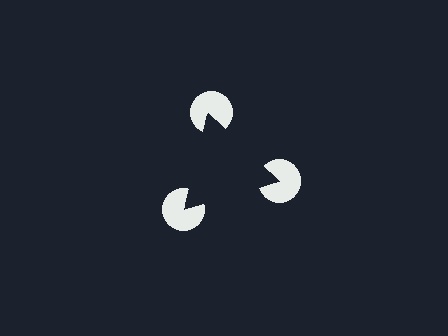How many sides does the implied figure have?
3 sides.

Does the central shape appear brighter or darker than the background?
It typically appears slightly darker than the background, even though no actual brightness change is drawn.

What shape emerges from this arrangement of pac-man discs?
An illusory triangle — its edges are inferred from the aligned wedge cuts in the pac-man discs, not physically drawn.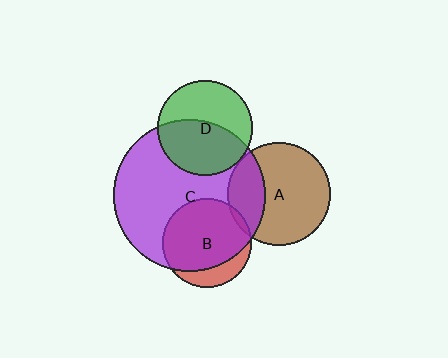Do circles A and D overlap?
Yes.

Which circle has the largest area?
Circle C (purple).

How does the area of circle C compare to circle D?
Approximately 2.5 times.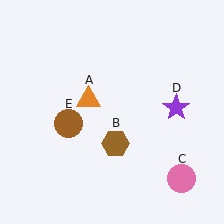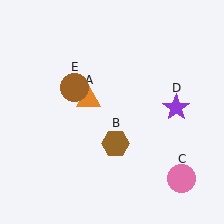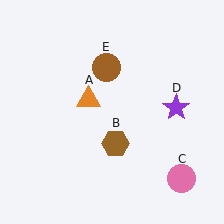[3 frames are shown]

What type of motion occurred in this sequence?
The brown circle (object E) rotated clockwise around the center of the scene.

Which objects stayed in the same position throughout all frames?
Orange triangle (object A) and brown hexagon (object B) and pink circle (object C) and purple star (object D) remained stationary.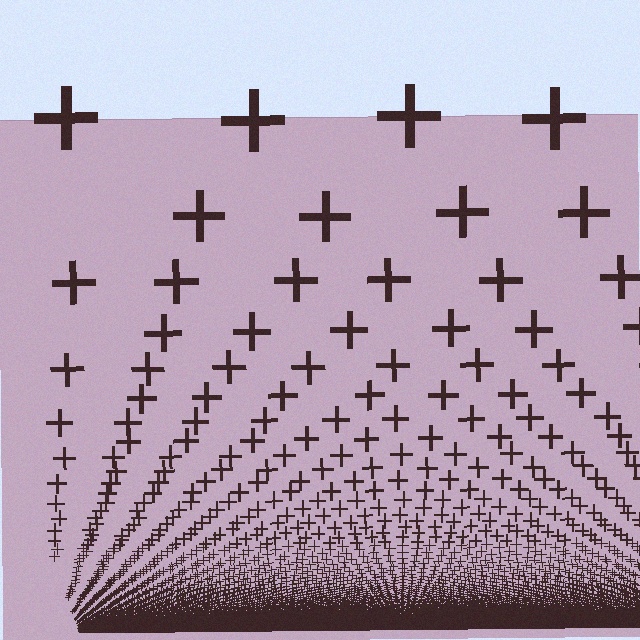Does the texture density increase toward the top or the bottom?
Density increases toward the bottom.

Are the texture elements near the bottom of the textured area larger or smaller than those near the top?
Smaller. The gradient is inverted — elements near the bottom are smaller and denser.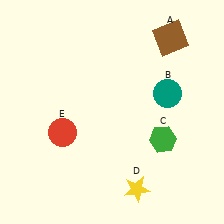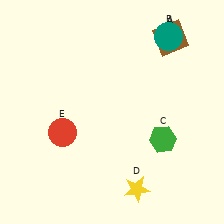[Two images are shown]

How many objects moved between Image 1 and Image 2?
1 object moved between the two images.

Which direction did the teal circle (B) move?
The teal circle (B) moved up.